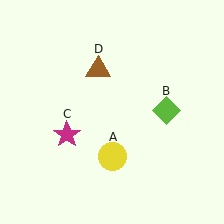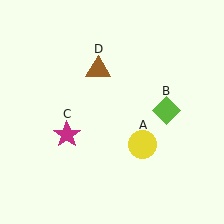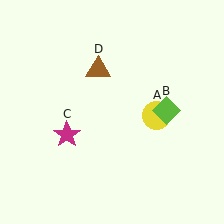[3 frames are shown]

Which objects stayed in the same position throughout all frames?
Lime diamond (object B) and magenta star (object C) and brown triangle (object D) remained stationary.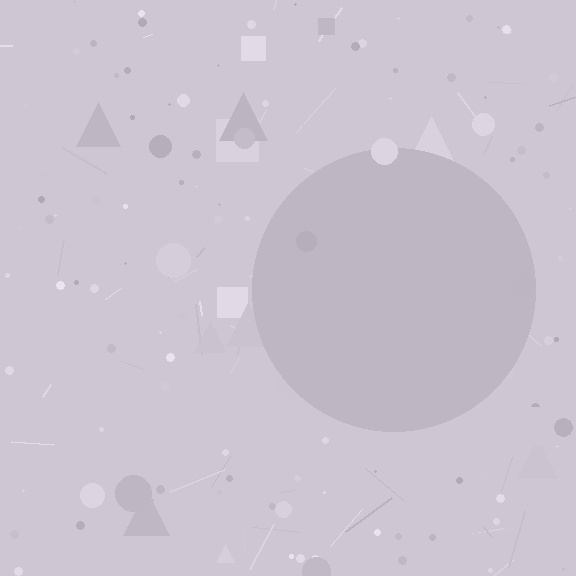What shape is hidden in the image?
A circle is hidden in the image.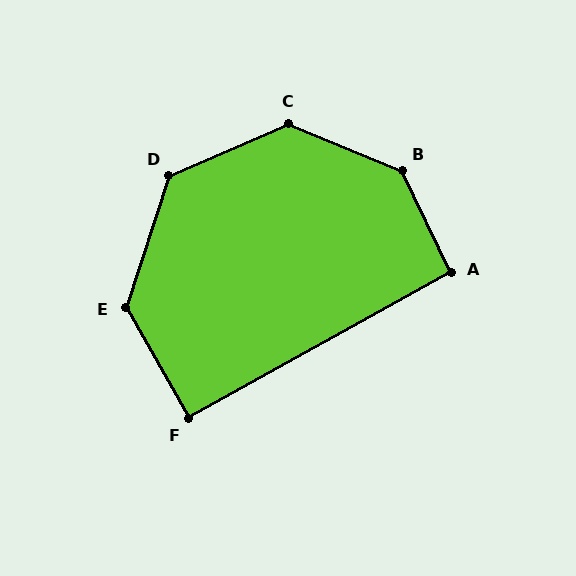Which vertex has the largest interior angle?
B, at approximately 138 degrees.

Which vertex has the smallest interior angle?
F, at approximately 91 degrees.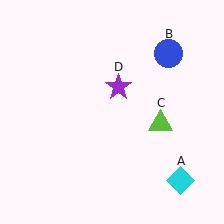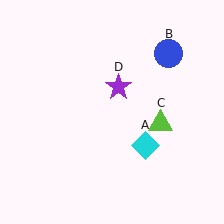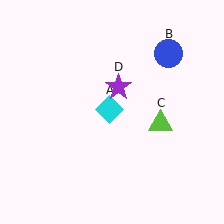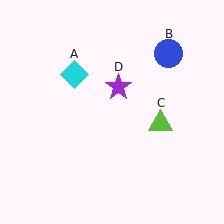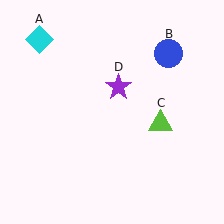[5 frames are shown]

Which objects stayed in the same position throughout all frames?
Blue circle (object B) and lime triangle (object C) and purple star (object D) remained stationary.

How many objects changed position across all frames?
1 object changed position: cyan diamond (object A).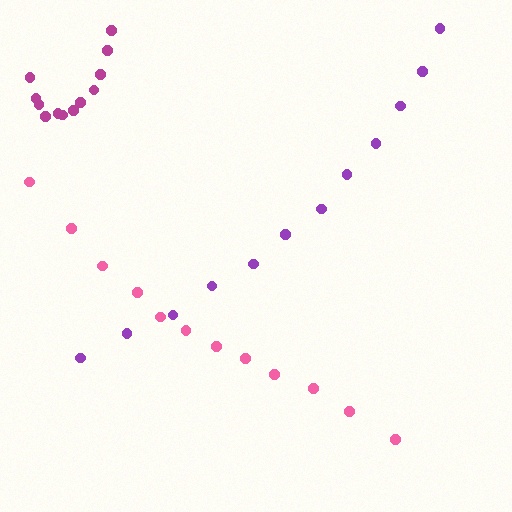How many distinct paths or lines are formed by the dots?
There are 3 distinct paths.